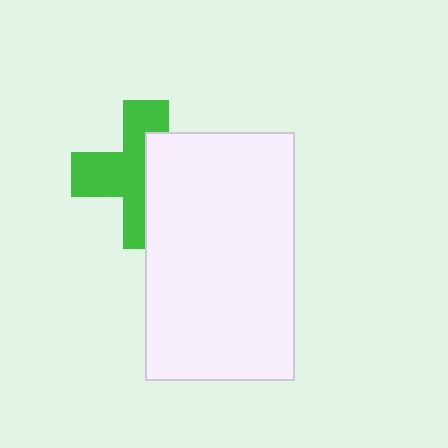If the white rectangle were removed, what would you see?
You would see the complete green cross.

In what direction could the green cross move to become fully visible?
The green cross could move left. That would shift it out from behind the white rectangle entirely.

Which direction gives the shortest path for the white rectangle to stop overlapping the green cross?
Moving right gives the shortest separation.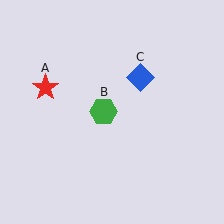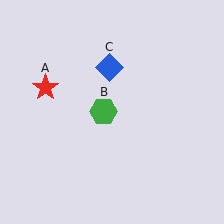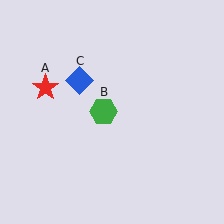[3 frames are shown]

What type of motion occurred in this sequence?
The blue diamond (object C) rotated counterclockwise around the center of the scene.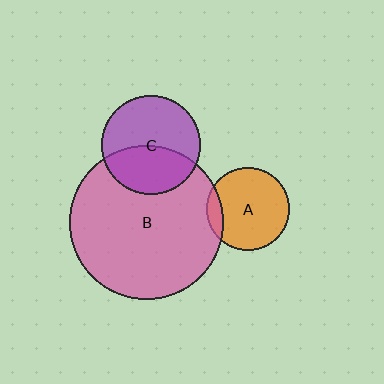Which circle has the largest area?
Circle B (pink).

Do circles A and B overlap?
Yes.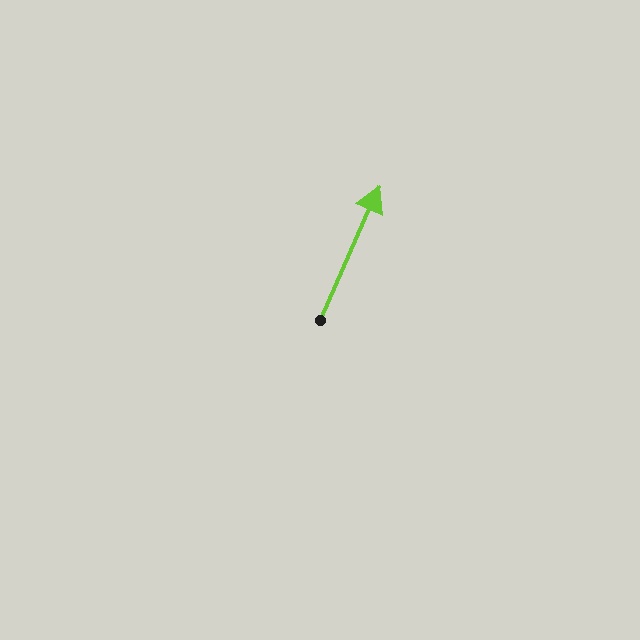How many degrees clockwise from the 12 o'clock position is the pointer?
Approximately 24 degrees.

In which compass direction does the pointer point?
Northeast.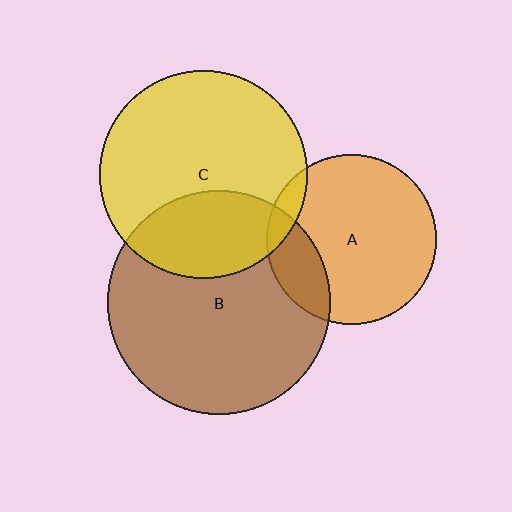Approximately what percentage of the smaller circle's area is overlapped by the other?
Approximately 10%.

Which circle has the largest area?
Circle B (brown).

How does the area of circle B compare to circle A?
Approximately 1.7 times.